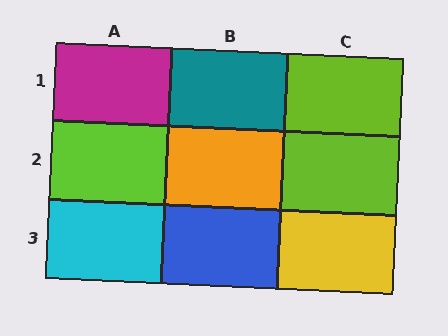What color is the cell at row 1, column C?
Lime.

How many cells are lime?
3 cells are lime.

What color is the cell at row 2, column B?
Orange.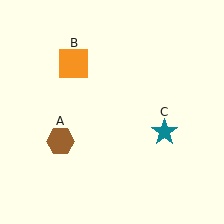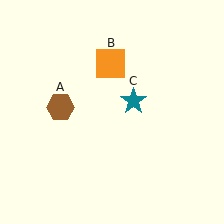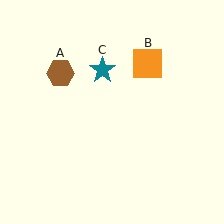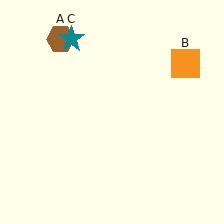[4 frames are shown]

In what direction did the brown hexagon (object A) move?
The brown hexagon (object A) moved up.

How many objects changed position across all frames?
3 objects changed position: brown hexagon (object A), orange square (object B), teal star (object C).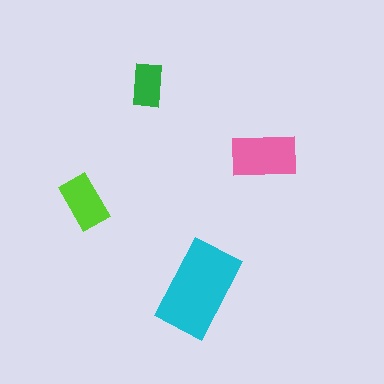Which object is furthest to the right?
The pink rectangle is rightmost.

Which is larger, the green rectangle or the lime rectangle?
The lime one.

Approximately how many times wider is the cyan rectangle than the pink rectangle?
About 1.5 times wider.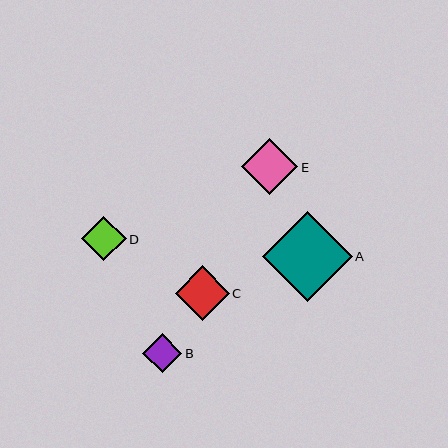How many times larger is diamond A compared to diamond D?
Diamond A is approximately 2.0 times the size of diamond D.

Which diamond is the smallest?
Diamond B is the smallest with a size of approximately 39 pixels.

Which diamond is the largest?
Diamond A is the largest with a size of approximately 90 pixels.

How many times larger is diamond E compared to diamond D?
Diamond E is approximately 1.3 times the size of diamond D.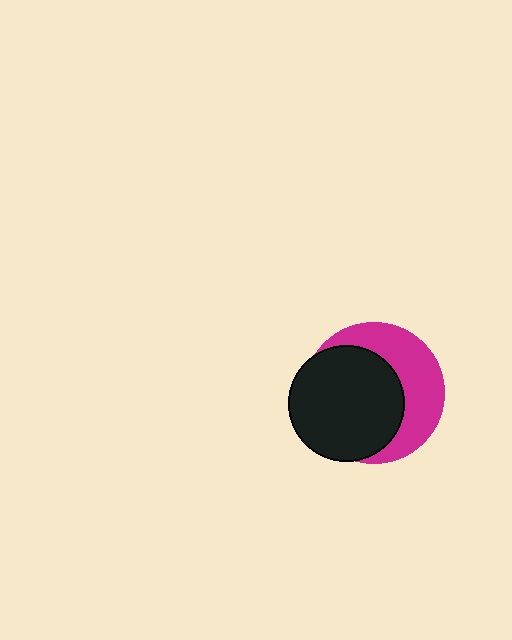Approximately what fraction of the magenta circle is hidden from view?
Roughly 58% of the magenta circle is hidden behind the black circle.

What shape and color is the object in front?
The object in front is a black circle.